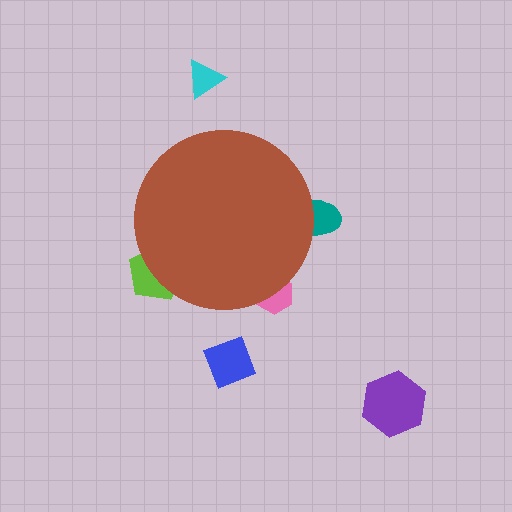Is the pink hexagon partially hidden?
Yes, the pink hexagon is partially hidden behind the brown circle.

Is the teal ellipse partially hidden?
Yes, the teal ellipse is partially hidden behind the brown circle.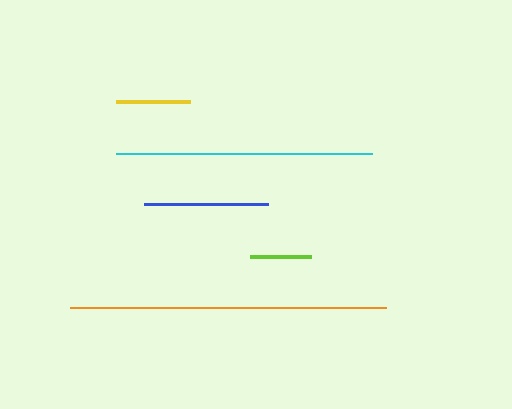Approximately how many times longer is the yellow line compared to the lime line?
The yellow line is approximately 1.2 times the length of the lime line.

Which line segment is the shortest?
The lime line is the shortest at approximately 61 pixels.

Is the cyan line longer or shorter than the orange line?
The orange line is longer than the cyan line.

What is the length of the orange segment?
The orange segment is approximately 316 pixels long.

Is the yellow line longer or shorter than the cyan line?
The cyan line is longer than the yellow line.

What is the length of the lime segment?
The lime segment is approximately 61 pixels long.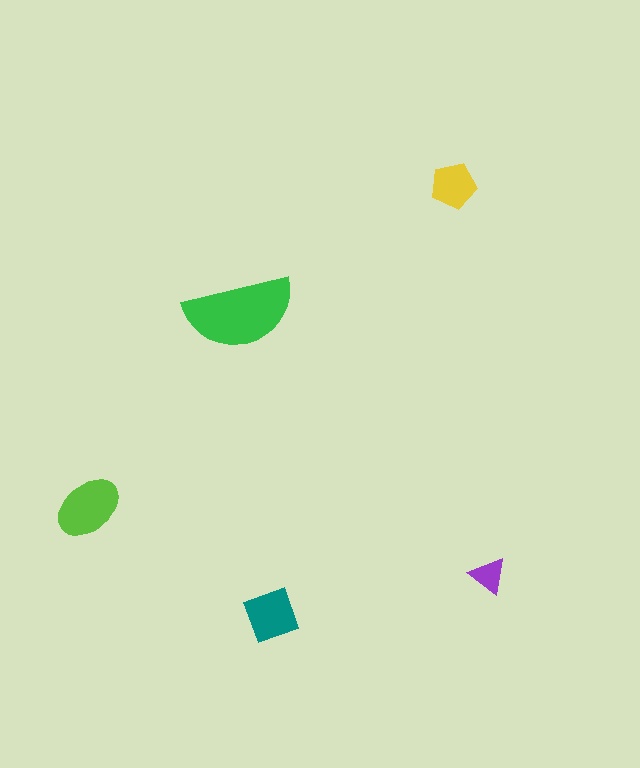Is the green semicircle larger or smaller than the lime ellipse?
Larger.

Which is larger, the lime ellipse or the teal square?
The lime ellipse.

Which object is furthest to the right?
The purple triangle is rightmost.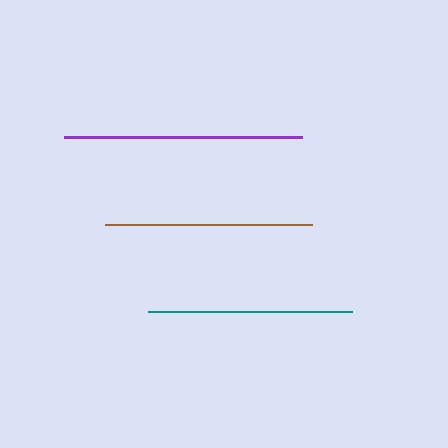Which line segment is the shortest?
The teal line is the shortest at approximately 204 pixels.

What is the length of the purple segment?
The purple segment is approximately 238 pixels long.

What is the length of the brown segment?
The brown segment is approximately 207 pixels long.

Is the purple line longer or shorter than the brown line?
The purple line is longer than the brown line.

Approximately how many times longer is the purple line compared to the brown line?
The purple line is approximately 1.1 times the length of the brown line.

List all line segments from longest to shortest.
From longest to shortest: purple, brown, teal.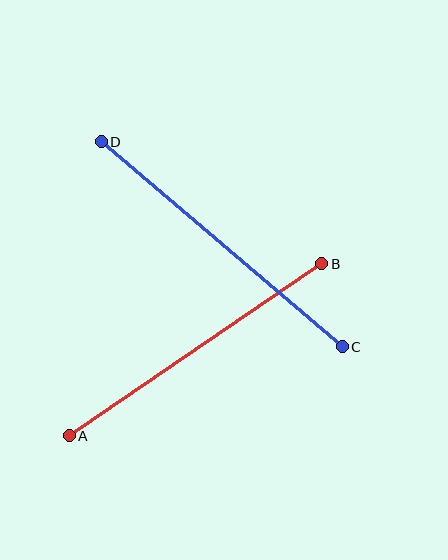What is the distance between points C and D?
The distance is approximately 316 pixels.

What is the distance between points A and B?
The distance is approximately 306 pixels.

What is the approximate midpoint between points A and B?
The midpoint is at approximately (195, 350) pixels.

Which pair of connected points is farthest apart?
Points C and D are farthest apart.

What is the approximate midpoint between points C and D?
The midpoint is at approximately (222, 244) pixels.